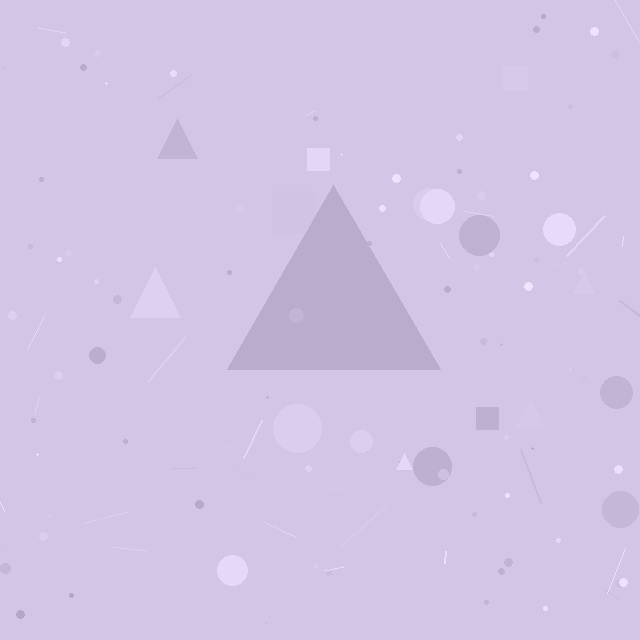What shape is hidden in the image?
A triangle is hidden in the image.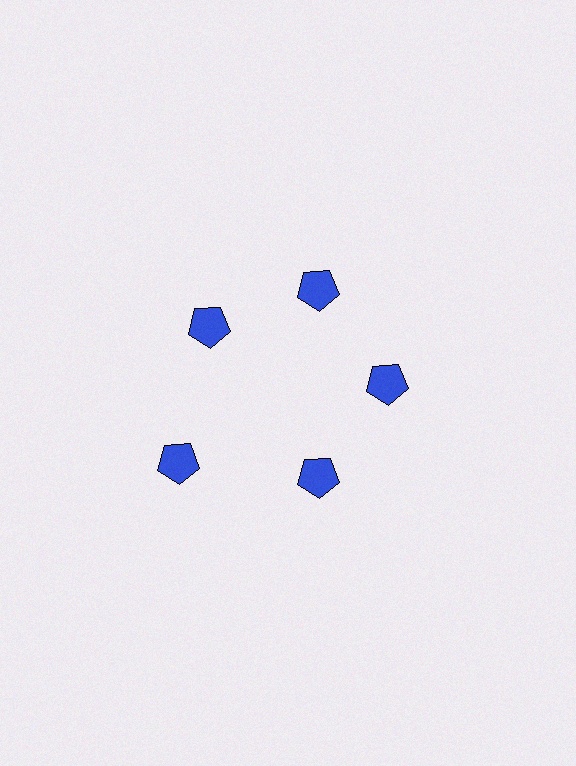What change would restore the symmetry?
The symmetry would be restored by moving it inward, back onto the ring so that all 5 pentagons sit at equal angles and equal distance from the center.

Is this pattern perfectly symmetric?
No. The 5 blue pentagons are arranged in a ring, but one element near the 8 o'clock position is pushed outward from the center, breaking the 5-fold rotational symmetry.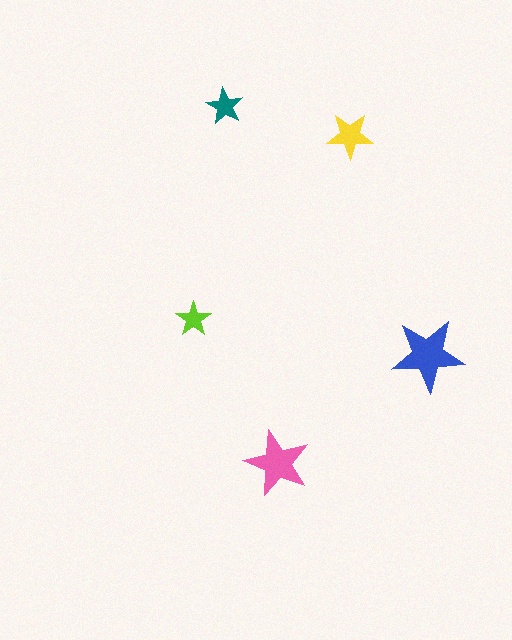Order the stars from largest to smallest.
the blue one, the pink one, the yellow one, the teal one, the lime one.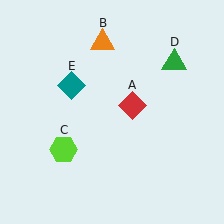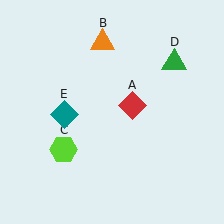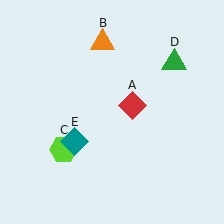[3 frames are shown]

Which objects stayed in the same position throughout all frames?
Red diamond (object A) and orange triangle (object B) and lime hexagon (object C) and green triangle (object D) remained stationary.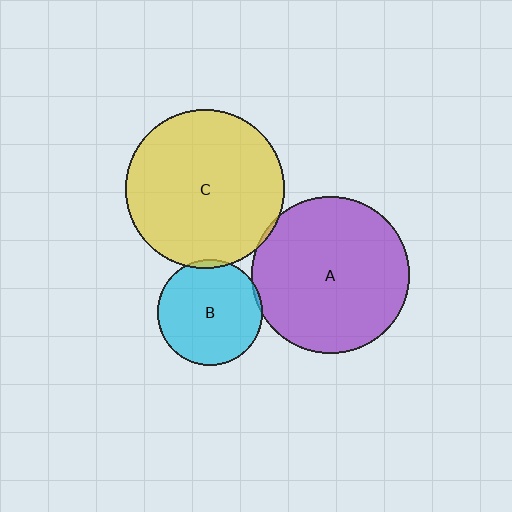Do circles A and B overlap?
Yes.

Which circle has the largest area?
Circle C (yellow).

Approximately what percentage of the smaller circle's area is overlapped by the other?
Approximately 5%.